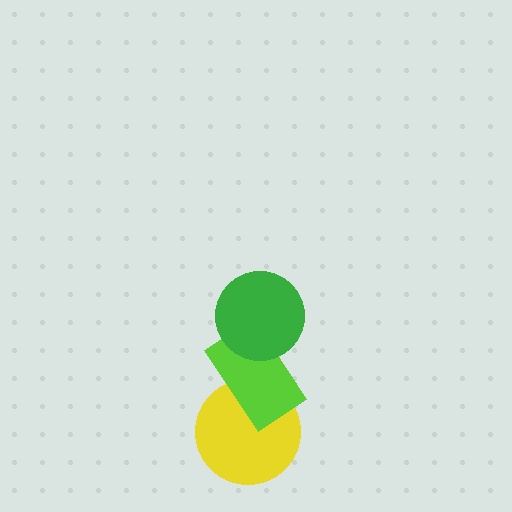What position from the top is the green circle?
The green circle is 1st from the top.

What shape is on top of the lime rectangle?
The green circle is on top of the lime rectangle.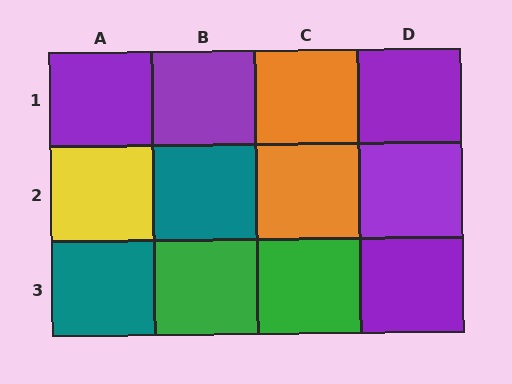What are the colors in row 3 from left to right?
Teal, green, green, purple.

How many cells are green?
2 cells are green.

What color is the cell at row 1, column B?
Purple.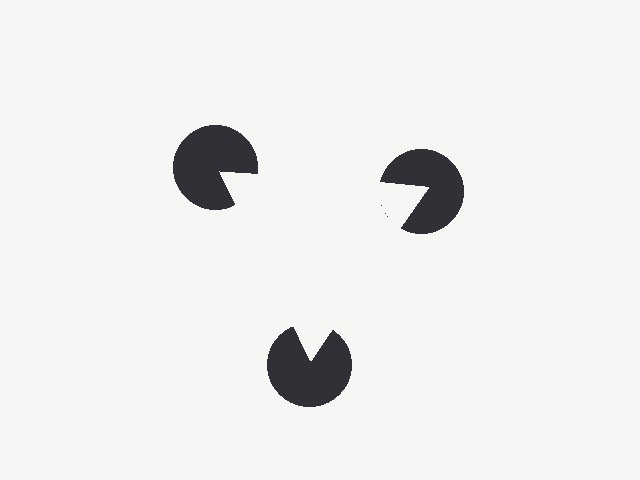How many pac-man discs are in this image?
There are 3 — one at each vertex of the illusory triangle.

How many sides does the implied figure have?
3 sides.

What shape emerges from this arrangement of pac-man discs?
An illusory triangle — its edges are inferred from the aligned wedge cuts in the pac-man discs, not physically drawn.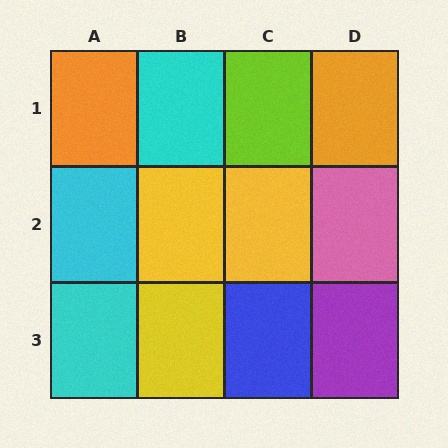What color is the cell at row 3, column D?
Purple.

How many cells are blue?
1 cell is blue.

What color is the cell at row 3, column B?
Yellow.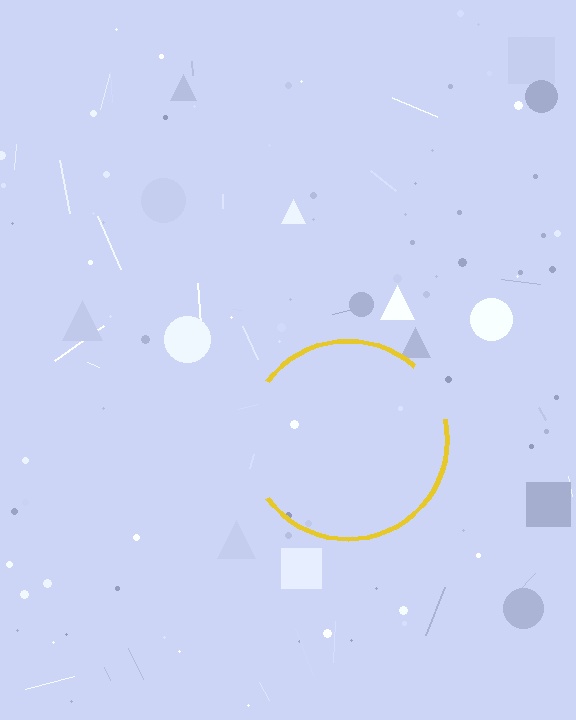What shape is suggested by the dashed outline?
The dashed outline suggests a circle.